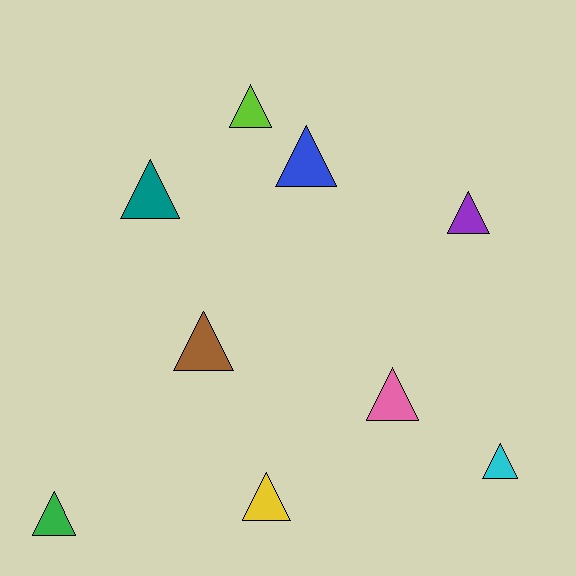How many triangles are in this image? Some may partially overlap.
There are 9 triangles.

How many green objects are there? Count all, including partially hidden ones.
There is 1 green object.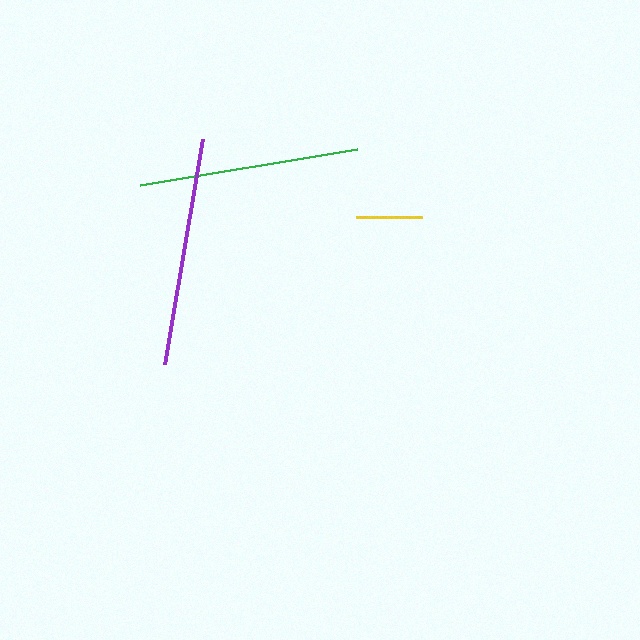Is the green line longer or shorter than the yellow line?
The green line is longer than the yellow line.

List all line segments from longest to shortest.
From longest to shortest: purple, green, yellow.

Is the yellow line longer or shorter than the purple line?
The purple line is longer than the yellow line.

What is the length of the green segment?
The green segment is approximately 220 pixels long.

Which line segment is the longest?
The purple line is the longest at approximately 229 pixels.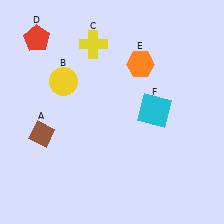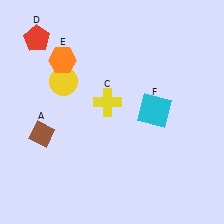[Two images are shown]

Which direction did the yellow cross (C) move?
The yellow cross (C) moved down.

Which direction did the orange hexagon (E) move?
The orange hexagon (E) moved left.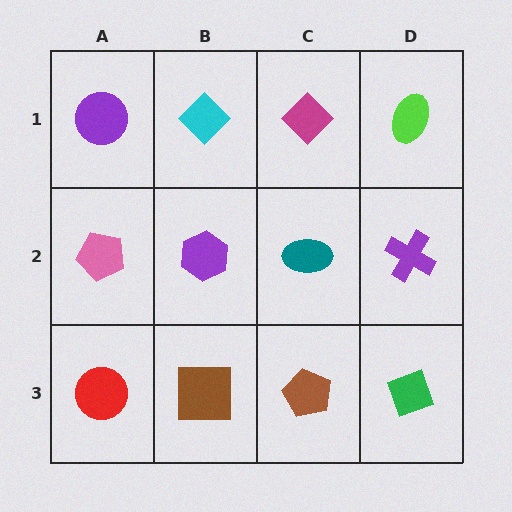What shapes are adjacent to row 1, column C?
A teal ellipse (row 2, column C), a cyan diamond (row 1, column B), a lime ellipse (row 1, column D).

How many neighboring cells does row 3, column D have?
2.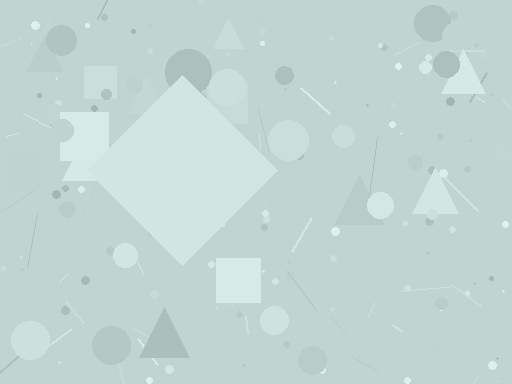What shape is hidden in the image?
A diamond is hidden in the image.